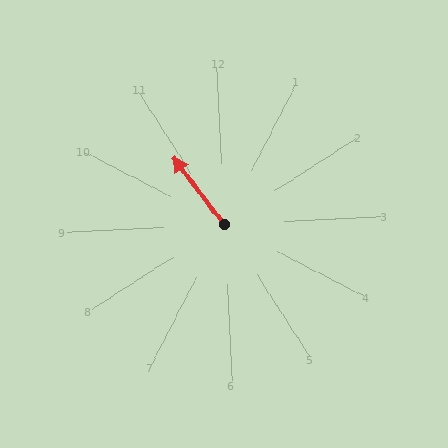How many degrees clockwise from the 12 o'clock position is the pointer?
Approximately 325 degrees.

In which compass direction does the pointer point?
Northwest.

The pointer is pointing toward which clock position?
Roughly 11 o'clock.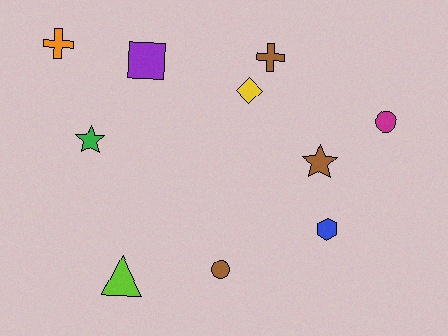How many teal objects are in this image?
There are no teal objects.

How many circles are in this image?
There are 2 circles.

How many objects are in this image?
There are 10 objects.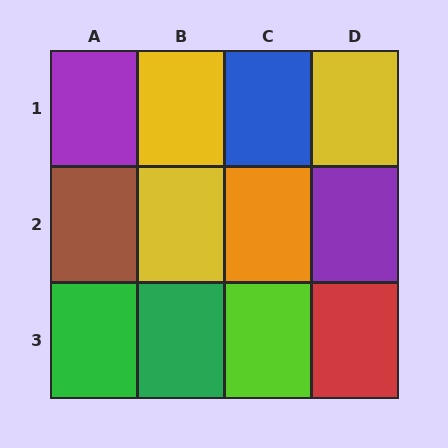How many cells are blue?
1 cell is blue.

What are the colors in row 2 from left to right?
Brown, yellow, orange, purple.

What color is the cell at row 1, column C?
Blue.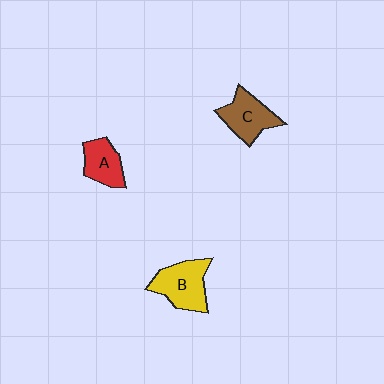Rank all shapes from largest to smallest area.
From largest to smallest: B (yellow), C (brown), A (red).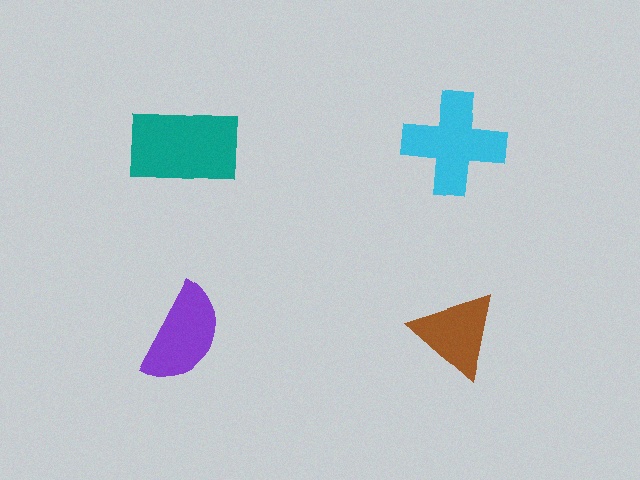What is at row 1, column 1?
A teal rectangle.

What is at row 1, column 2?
A cyan cross.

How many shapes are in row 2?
2 shapes.